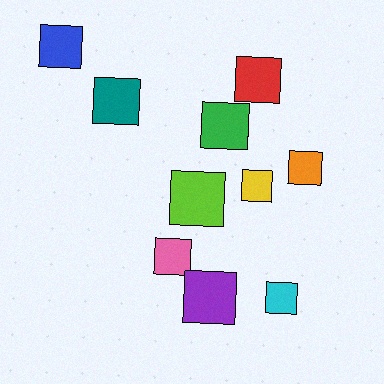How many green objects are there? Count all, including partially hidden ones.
There is 1 green object.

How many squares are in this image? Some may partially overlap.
There are 10 squares.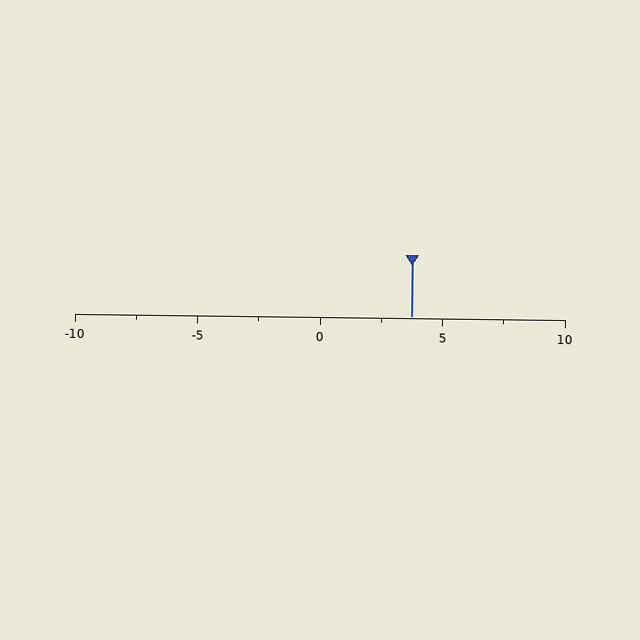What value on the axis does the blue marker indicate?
The marker indicates approximately 3.8.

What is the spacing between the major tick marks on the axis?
The major ticks are spaced 5 apart.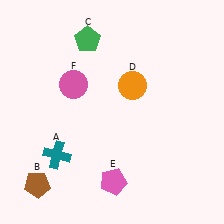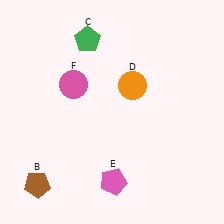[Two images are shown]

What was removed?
The teal cross (A) was removed in Image 2.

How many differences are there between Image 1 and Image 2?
There is 1 difference between the two images.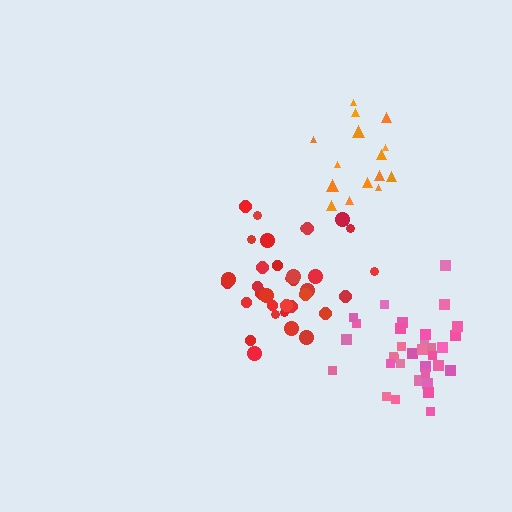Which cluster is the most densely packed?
Pink.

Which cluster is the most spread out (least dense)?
Orange.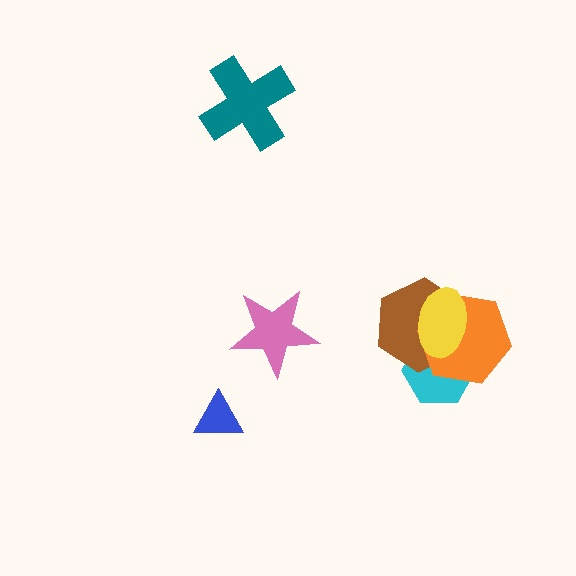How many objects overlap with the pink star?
0 objects overlap with the pink star.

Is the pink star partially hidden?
No, no other shape covers it.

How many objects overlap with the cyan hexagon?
3 objects overlap with the cyan hexagon.